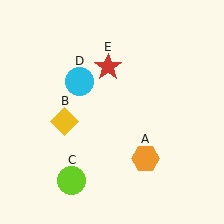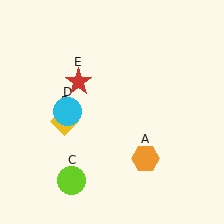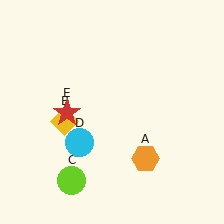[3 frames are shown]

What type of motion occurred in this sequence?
The cyan circle (object D), red star (object E) rotated counterclockwise around the center of the scene.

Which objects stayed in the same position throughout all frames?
Orange hexagon (object A) and yellow diamond (object B) and lime circle (object C) remained stationary.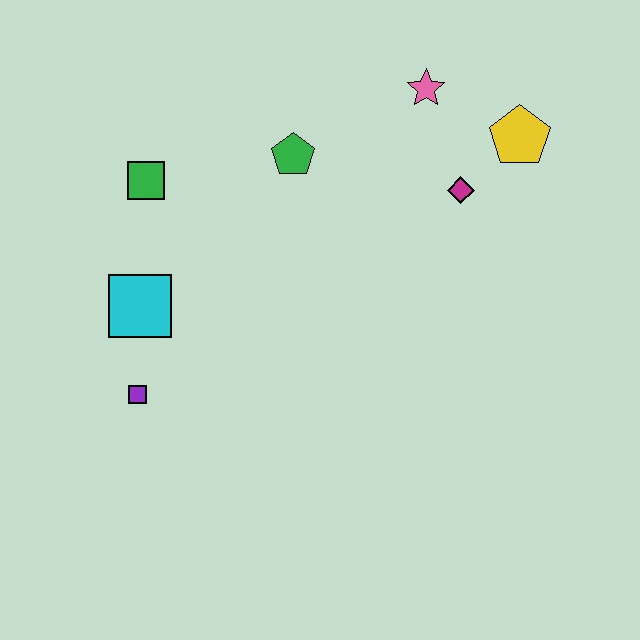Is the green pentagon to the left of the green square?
No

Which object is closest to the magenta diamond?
The yellow pentagon is closest to the magenta diamond.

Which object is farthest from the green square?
The yellow pentagon is farthest from the green square.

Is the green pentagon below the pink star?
Yes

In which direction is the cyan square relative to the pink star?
The cyan square is to the left of the pink star.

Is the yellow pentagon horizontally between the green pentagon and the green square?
No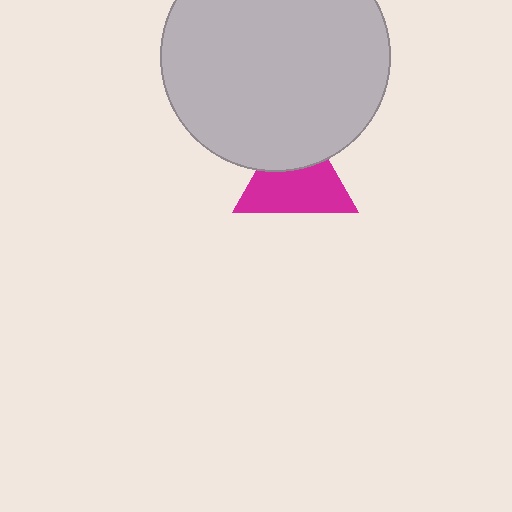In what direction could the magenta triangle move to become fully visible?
The magenta triangle could move down. That would shift it out from behind the light gray circle entirely.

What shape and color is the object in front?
The object in front is a light gray circle.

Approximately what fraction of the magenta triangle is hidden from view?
Roughly 36% of the magenta triangle is hidden behind the light gray circle.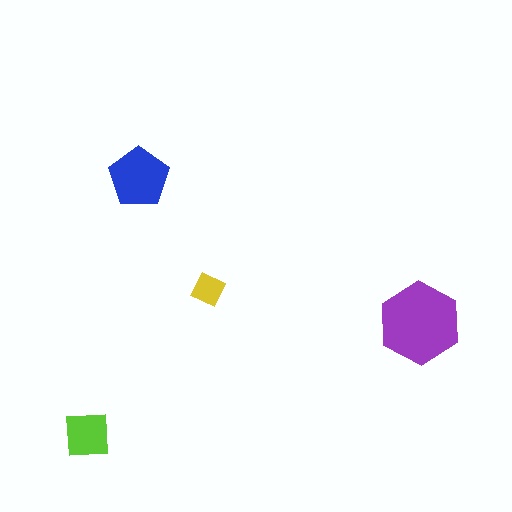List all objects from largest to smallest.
The purple hexagon, the blue pentagon, the lime square, the yellow square.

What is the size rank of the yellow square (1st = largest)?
4th.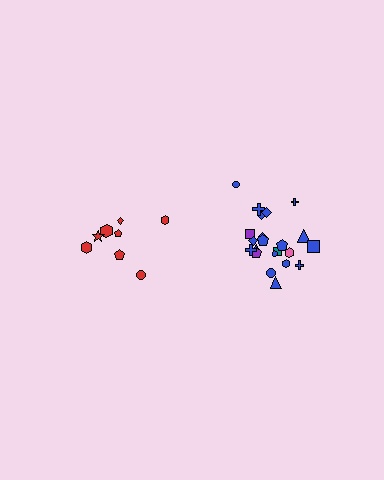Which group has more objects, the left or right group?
The right group.